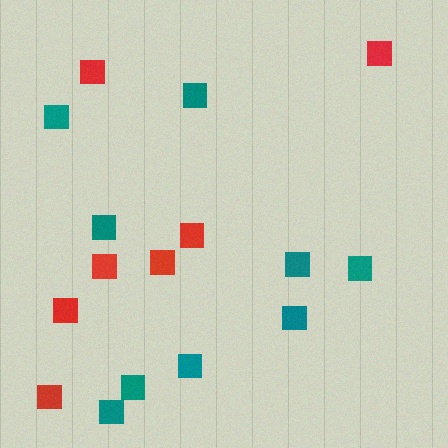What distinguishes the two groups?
There are 2 groups: one group of red squares (7) and one group of teal squares (9).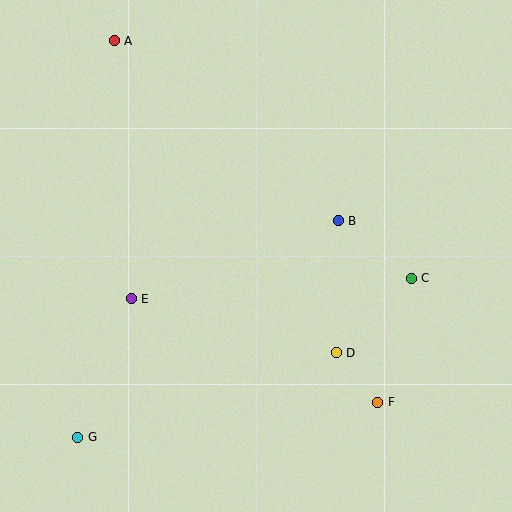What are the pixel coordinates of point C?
Point C is at (411, 278).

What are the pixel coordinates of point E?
Point E is at (131, 299).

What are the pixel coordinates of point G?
Point G is at (78, 437).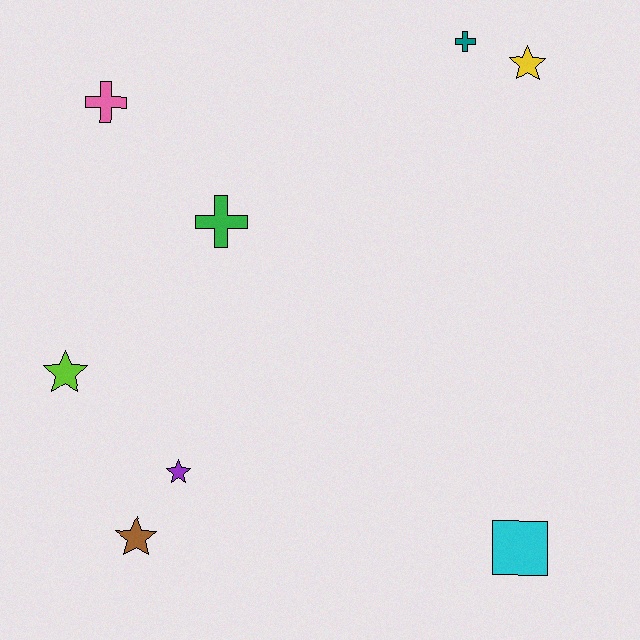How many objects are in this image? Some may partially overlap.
There are 8 objects.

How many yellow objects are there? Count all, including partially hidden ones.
There is 1 yellow object.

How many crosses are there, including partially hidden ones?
There are 3 crosses.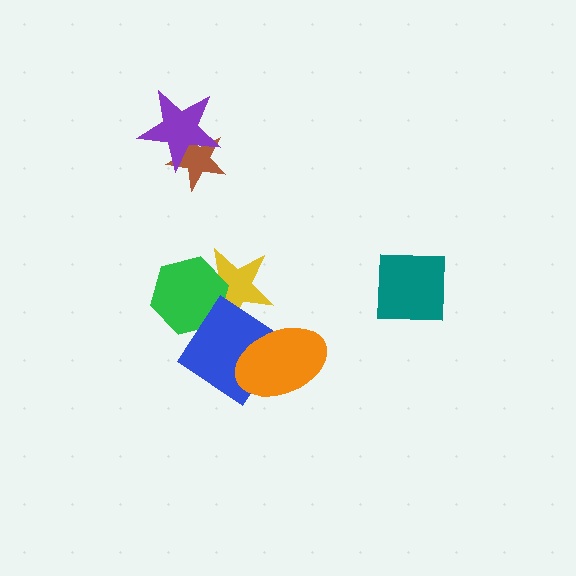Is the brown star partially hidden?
Yes, it is partially covered by another shape.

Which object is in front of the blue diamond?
The orange ellipse is in front of the blue diamond.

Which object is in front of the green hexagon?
The blue diamond is in front of the green hexagon.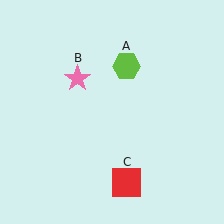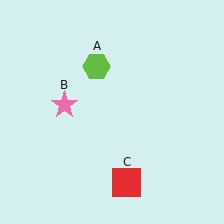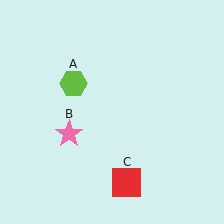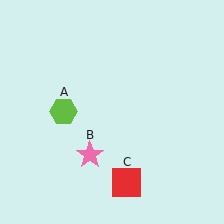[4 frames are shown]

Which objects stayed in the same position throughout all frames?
Red square (object C) remained stationary.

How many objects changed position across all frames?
2 objects changed position: lime hexagon (object A), pink star (object B).